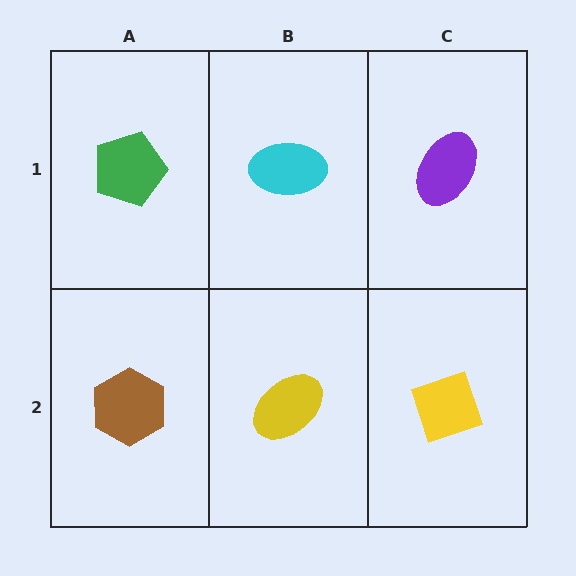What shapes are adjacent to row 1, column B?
A yellow ellipse (row 2, column B), a green pentagon (row 1, column A), a purple ellipse (row 1, column C).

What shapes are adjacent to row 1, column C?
A yellow diamond (row 2, column C), a cyan ellipse (row 1, column B).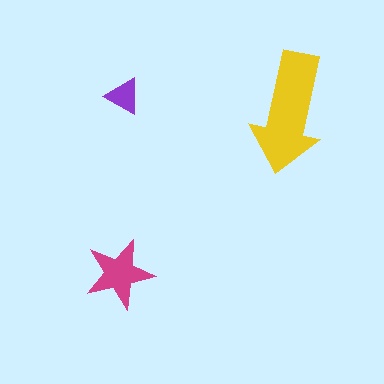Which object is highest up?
The purple triangle is topmost.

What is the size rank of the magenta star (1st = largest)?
2nd.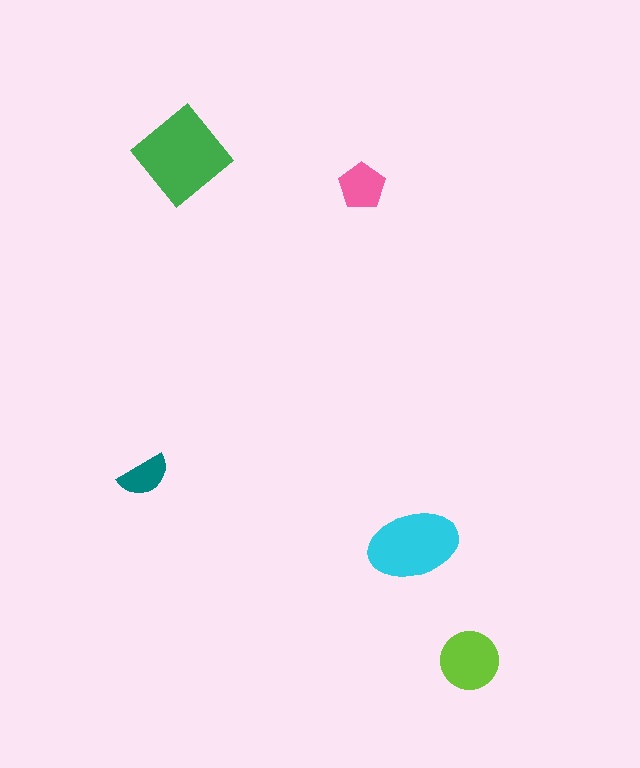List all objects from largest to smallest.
The green diamond, the cyan ellipse, the lime circle, the pink pentagon, the teal semicircle.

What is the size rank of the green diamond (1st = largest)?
1st.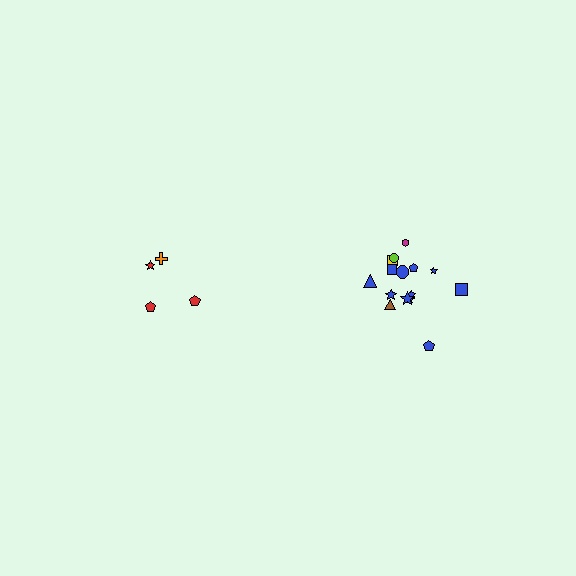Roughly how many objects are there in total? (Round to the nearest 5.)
Roughly 20 objects in total.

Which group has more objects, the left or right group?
The right group.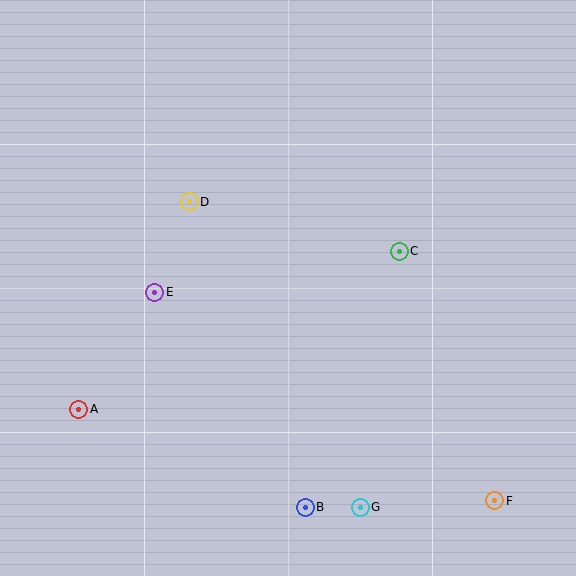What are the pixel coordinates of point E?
Point E is at (154, 292).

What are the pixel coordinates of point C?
Point C is at (399, 251).